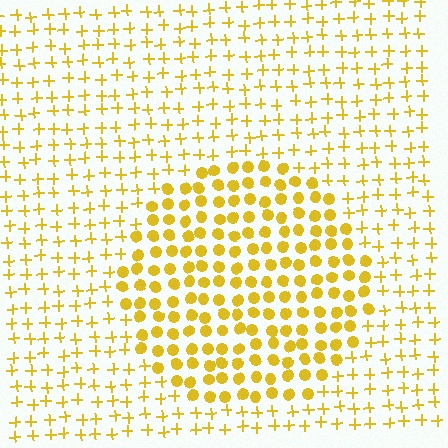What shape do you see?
I see a circle.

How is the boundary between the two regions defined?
The boundary is defined by a change in element shape: circles inside vs. plus signs outside. All elements share the same color and spacing.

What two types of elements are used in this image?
The image uses circles inside the circle region and plus signs outside it.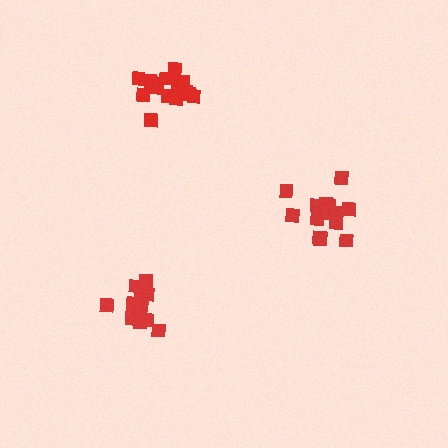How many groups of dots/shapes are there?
There are 3 groups.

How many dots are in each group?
Group 1: 16 dots, Group 2: 13 dots, Group 3: 16 dots (45 total).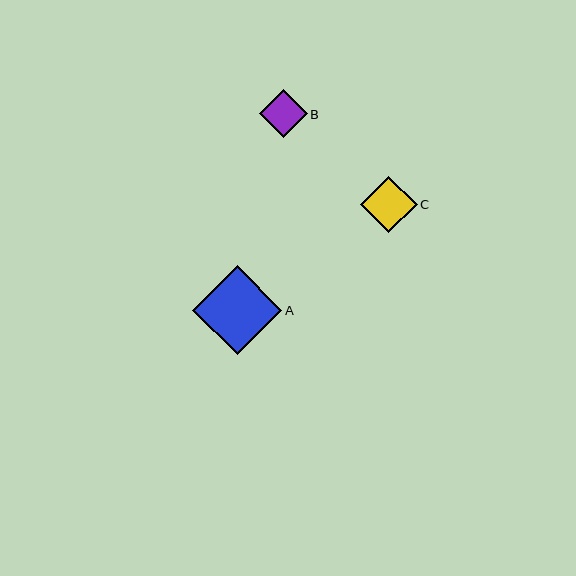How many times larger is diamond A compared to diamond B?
Diamond A is approximately 1.9 times the size of diamond B.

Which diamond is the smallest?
Diamond B is the smallest with a size of approximately 48 pixels.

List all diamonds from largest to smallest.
From largest to smallest: A, C, B.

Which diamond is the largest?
Diamond A is the largest with a size of approximately 89 pixels.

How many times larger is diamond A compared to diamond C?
Diamond A is approximately 1.6 times the size of diamond C.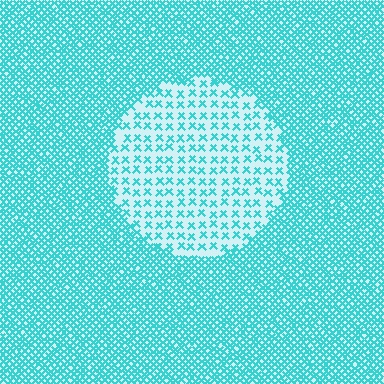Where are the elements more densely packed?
The elements are more densely packed outside the circle boundary.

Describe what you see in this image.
The image contains small cyan elements arranged at two different densities. A circle-shaped region is visible where the elements are less densely packed than the surrounding area.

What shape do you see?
I see a circle.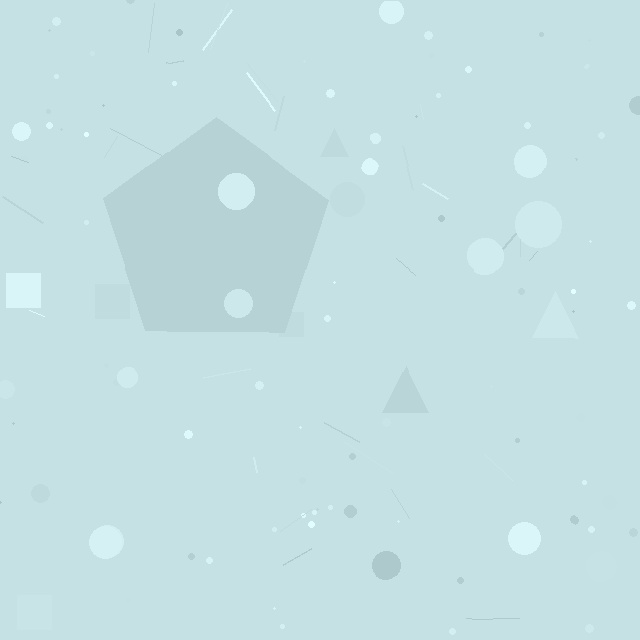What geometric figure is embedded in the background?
A pentagon is embedded in the background.